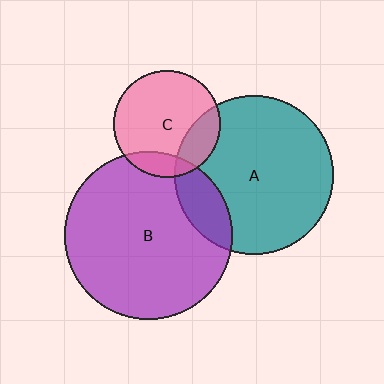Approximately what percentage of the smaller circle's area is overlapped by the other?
Approximately 15%.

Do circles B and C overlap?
Yes.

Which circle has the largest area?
Circle B (purple).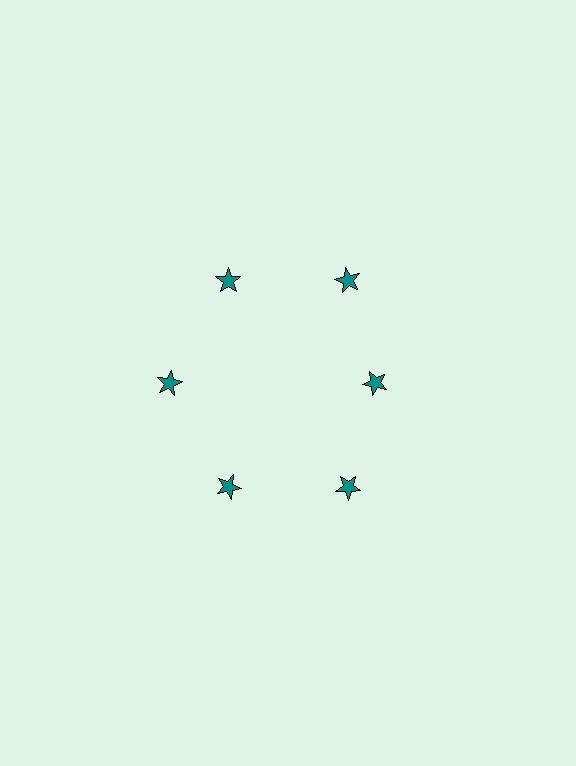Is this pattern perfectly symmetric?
No. The 6 teal stars are arranged in a ring, but one element near the 3 o'clock position is pulled inward toward the center, breaking the 6-fold rotational symmetry.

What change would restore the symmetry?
The symmetry would be restored by moving it outward, back onto the ring so that all 6 stars sit at equal angles and equal distance from the center.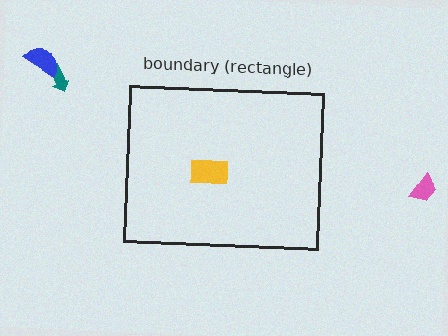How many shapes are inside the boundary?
1 inside, 3 outside.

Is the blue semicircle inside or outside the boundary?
Outside.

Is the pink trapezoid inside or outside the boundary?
Outside.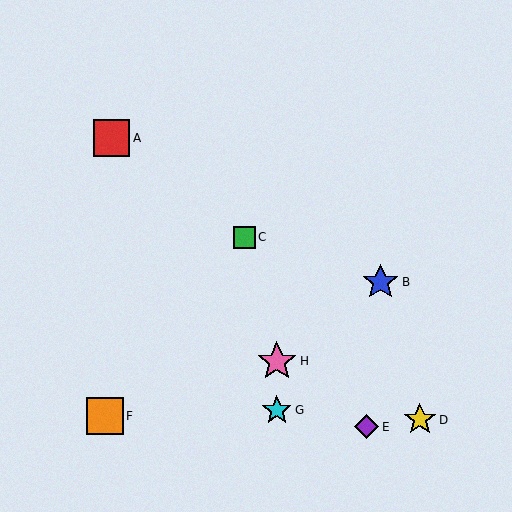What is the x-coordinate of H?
Object H is at x≈277.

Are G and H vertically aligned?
Yes, both are at x≈277.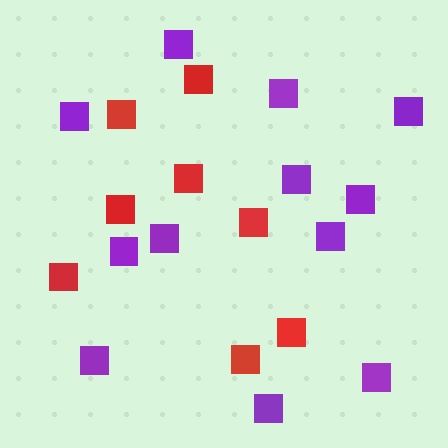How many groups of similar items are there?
There are 2 groups: one group of red squares (8) and one group of purple squares (12).